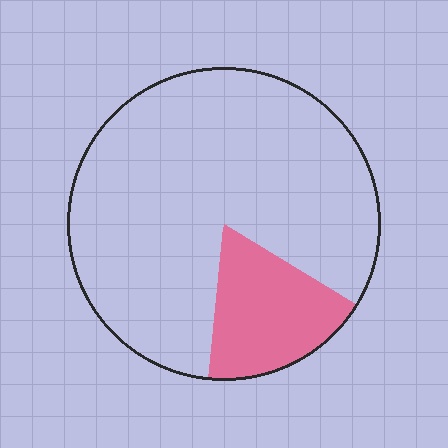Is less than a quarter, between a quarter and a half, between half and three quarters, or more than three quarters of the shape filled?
Less than a quarter.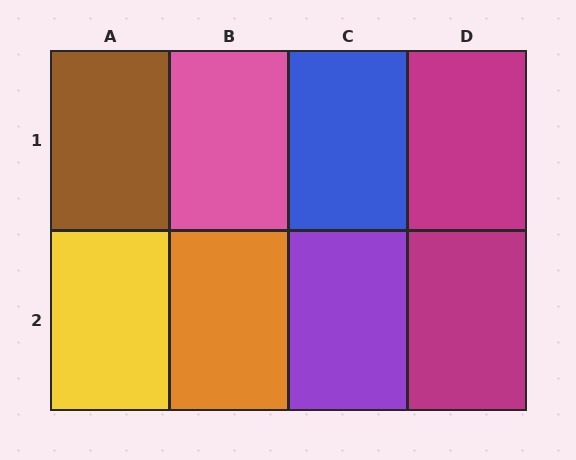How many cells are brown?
1 cell is brown.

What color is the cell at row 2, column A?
Yellow.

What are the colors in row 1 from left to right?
Brown, pink, blue, magenta.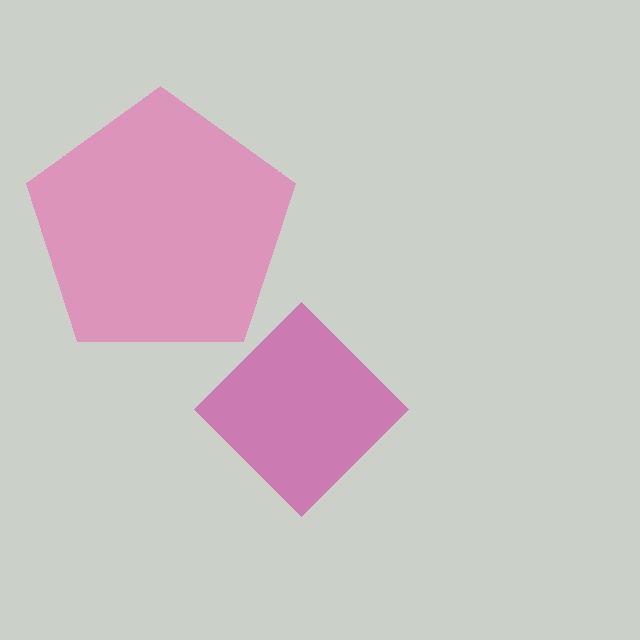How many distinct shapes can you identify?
There are 2 distinct shapes: a pink pentagon, a magenta diamond.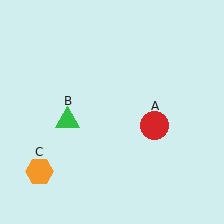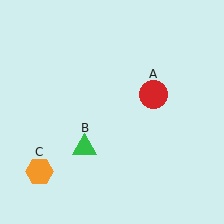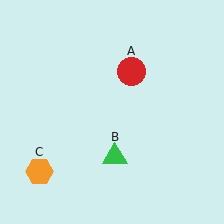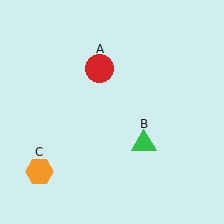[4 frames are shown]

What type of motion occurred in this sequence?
The red circle (object A), green triangle (object B) rotated counterclockwise around the center of the scene.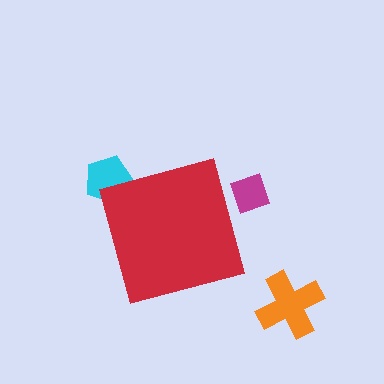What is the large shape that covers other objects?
A red square.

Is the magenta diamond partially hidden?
Yes, the magenta diamond is partially hidden behind the red square.